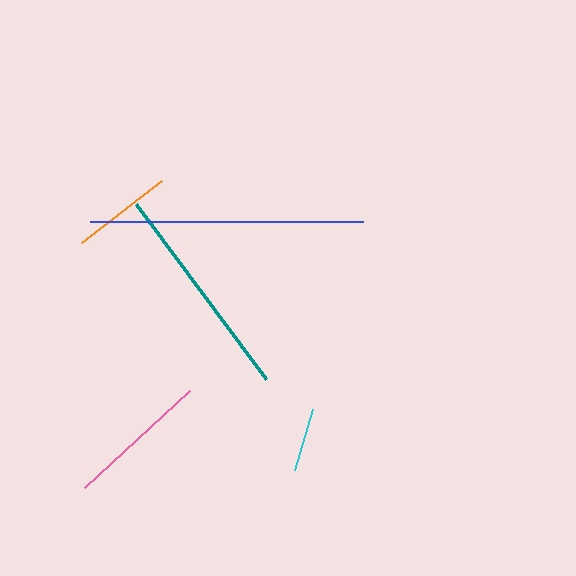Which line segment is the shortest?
The cyan line is the shortest at approximately 63 pixels.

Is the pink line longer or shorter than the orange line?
The pink line is longer than the orange line.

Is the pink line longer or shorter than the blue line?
The blue line is longer than the pink line.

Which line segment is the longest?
The blue line is the longest at approximately 273 pixels.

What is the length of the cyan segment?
The cyan segment is approximately 63 pixels long.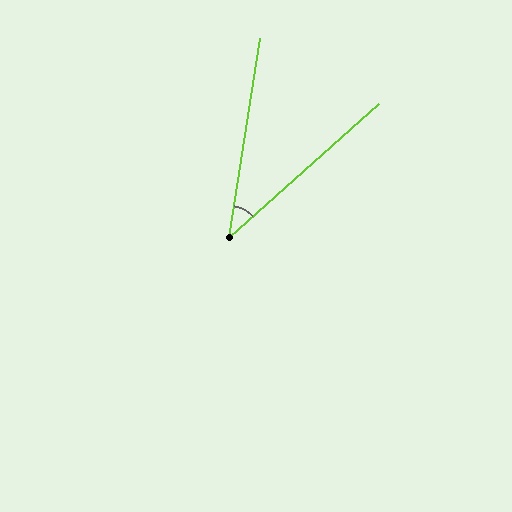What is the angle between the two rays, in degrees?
Approximately 39 degrees.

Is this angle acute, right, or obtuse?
It is acute.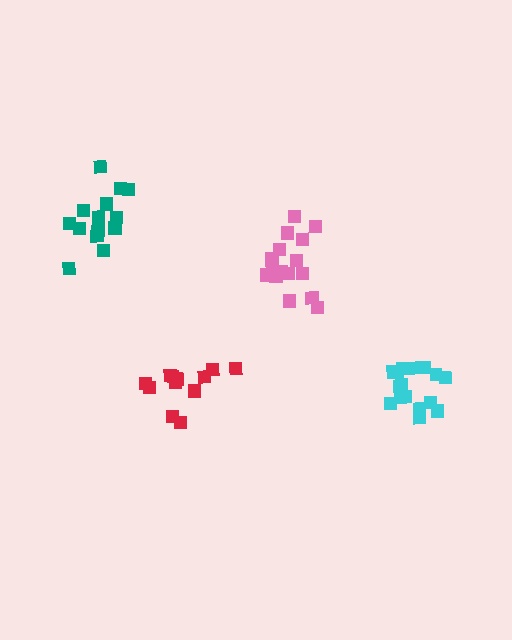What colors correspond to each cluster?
The clusters are colored: teal, pink, cyan, red.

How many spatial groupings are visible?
There are 4 spatial groupings.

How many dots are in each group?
Group 1: 14 dots, Group 2: 16 dots, Group 3: 16 dots, Group 4: 12 dots (58 total).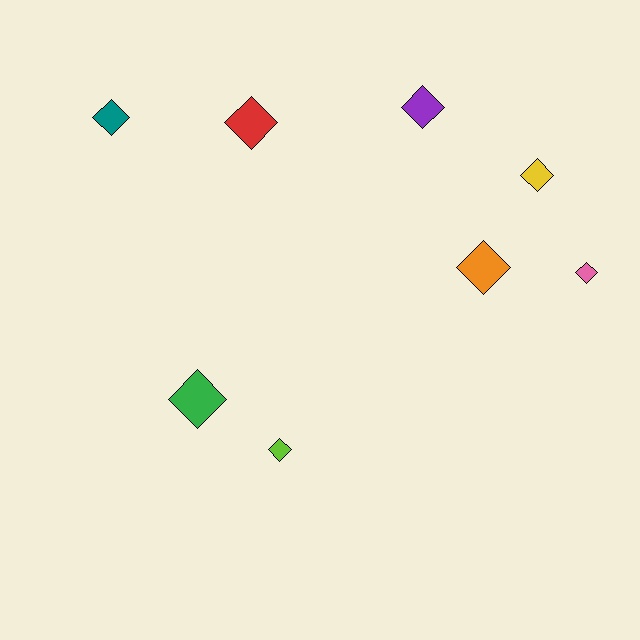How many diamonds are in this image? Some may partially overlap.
There are 8 diamonds.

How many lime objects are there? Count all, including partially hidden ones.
There is 1 lime object.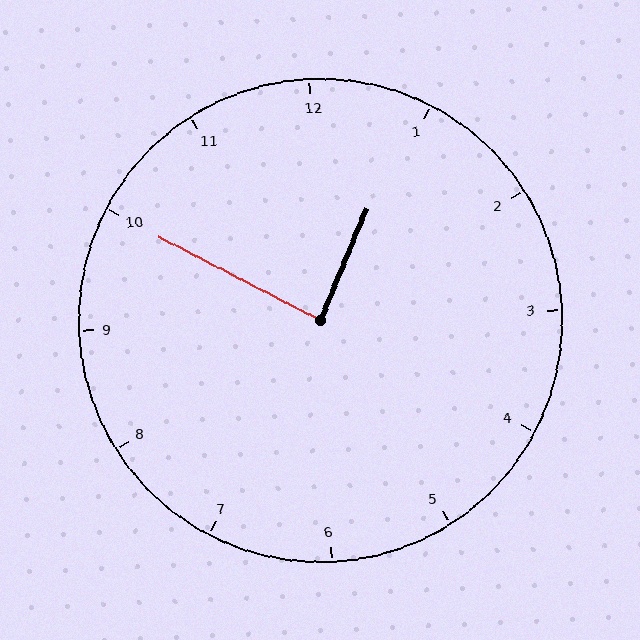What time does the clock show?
12:50.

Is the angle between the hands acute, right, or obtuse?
It is right.